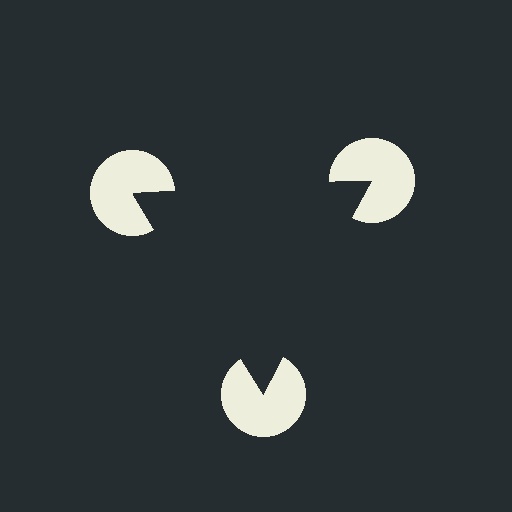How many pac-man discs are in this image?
There are 3 — one at each vertex of the illusory triangle.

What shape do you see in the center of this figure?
An illusory triangle — its edges are inferred from the aligned wedge cuts in the pac-man discs, not physically drawn.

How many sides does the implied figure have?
3 sides.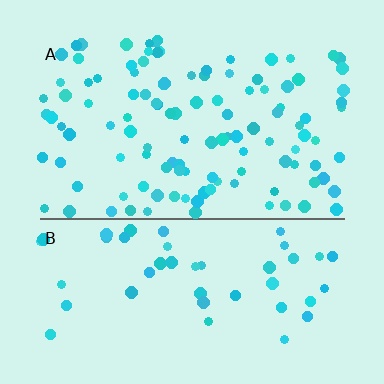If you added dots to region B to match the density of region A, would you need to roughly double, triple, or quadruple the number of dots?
Approximately double.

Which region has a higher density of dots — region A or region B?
A (the top).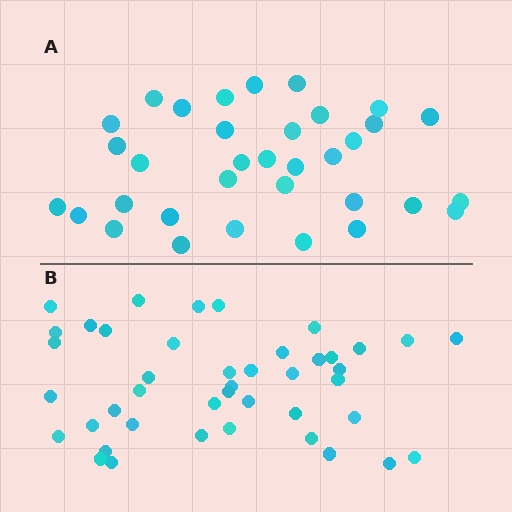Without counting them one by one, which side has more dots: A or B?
Region B (the bottom region) has more dots.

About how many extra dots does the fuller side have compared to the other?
Region B has roughly 8 or so more dots than region A.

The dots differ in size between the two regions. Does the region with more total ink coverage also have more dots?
No. Region A has more total ink coverage because its dots are larger, but region B actually contains more individual dots. Total area can be misleading — the number of items is what matters here.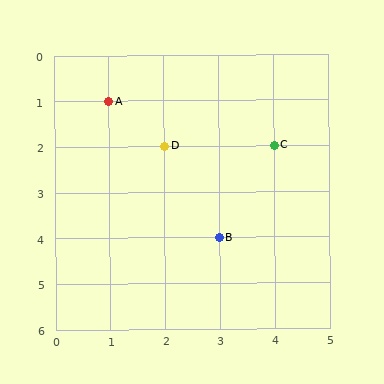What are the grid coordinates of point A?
Point A is at grid coordinates (1, 1).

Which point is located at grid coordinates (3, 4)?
Point B is at (3, 4).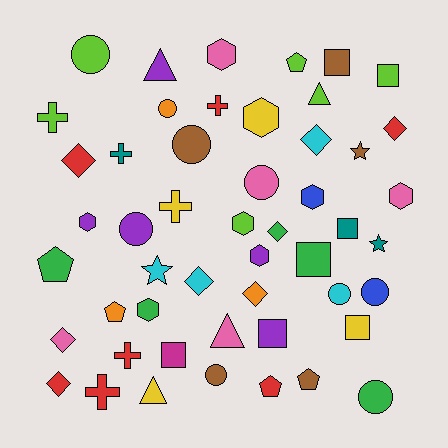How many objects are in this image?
There are 50 objects.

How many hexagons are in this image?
There are 8 hexagons.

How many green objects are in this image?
There are 5 green objects.